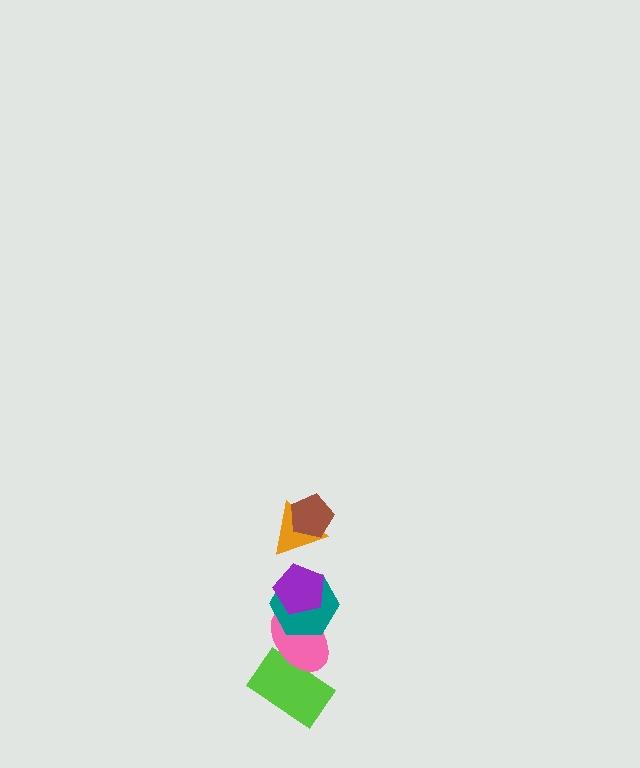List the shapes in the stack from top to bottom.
From top to bottom: the brown pentagon, the orange triangle, the purple pentagon, the teal hexagon, the pink ellipse, the lime rectangle.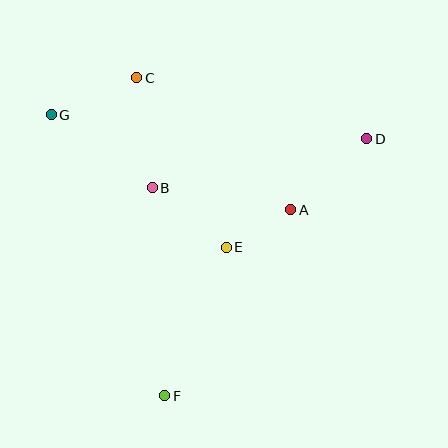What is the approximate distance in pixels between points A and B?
The distance between A and B is approximately 140 pixels.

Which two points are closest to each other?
Points A and E are closest to each other.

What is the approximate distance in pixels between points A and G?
The distance between A and G is approximately 258 pixels.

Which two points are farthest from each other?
Points D and F are farthest from each other.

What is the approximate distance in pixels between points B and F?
The distance between B and F is approximately 208 pixels.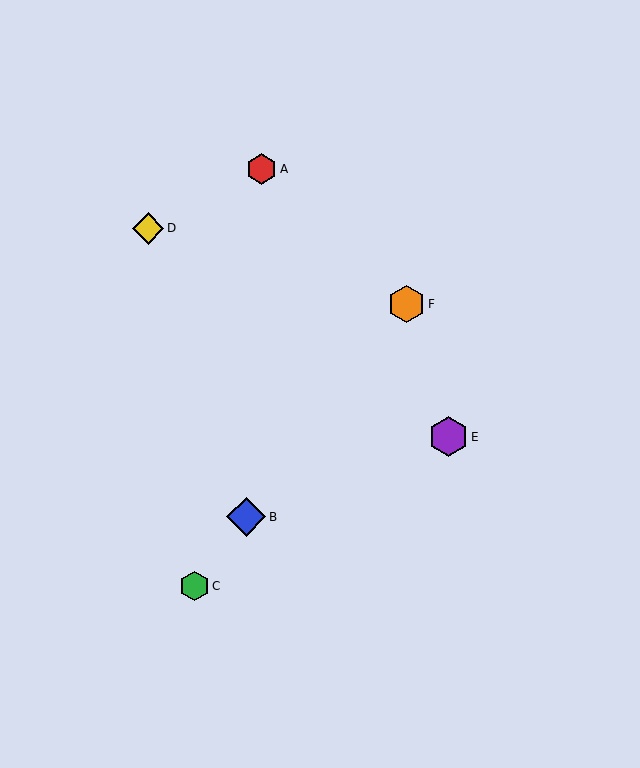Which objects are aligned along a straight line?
Objects B, C, F are aligned along a straight line.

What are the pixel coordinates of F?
Object F is at (406, 304).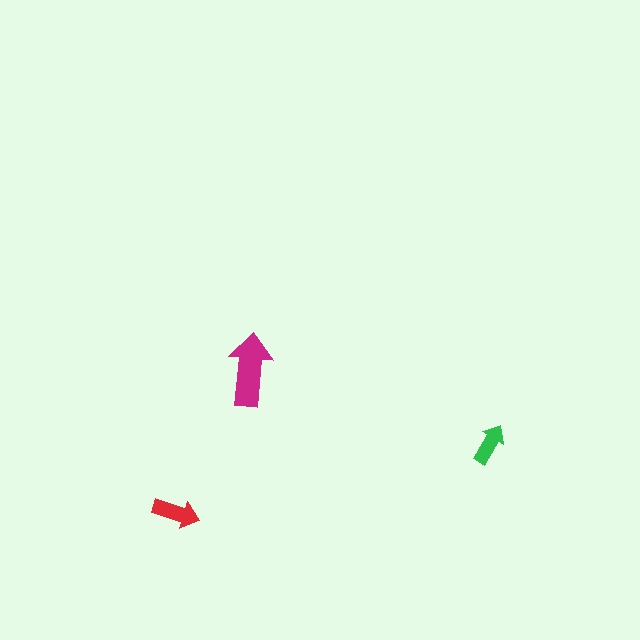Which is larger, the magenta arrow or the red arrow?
The magenta one.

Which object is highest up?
The magenta arrow is topmost.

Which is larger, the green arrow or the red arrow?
The red one.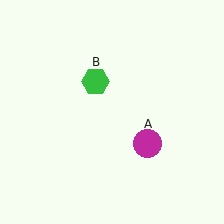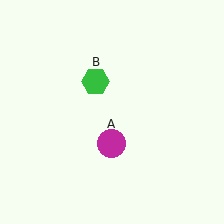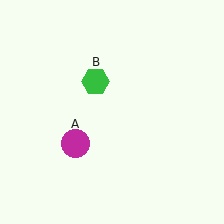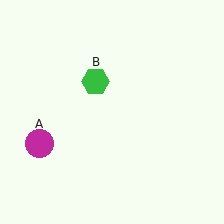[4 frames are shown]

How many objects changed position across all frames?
1 object changed position: magenta circle (object A).